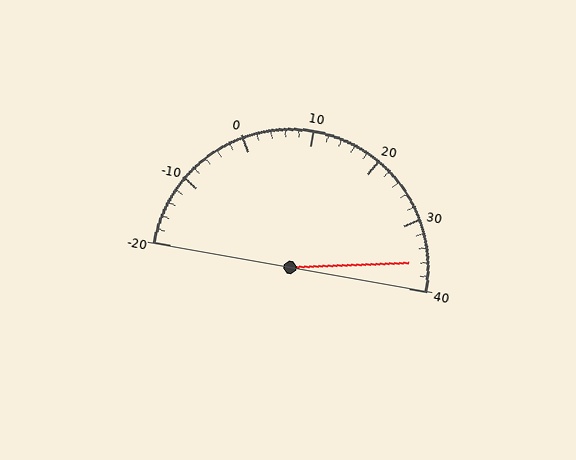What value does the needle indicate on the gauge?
The needle indicates approximately 36.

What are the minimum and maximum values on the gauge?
The gauge ranges from -20 to 40.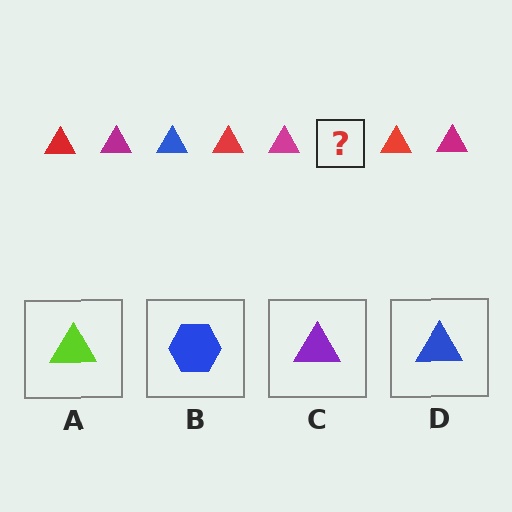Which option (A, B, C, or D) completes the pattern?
D.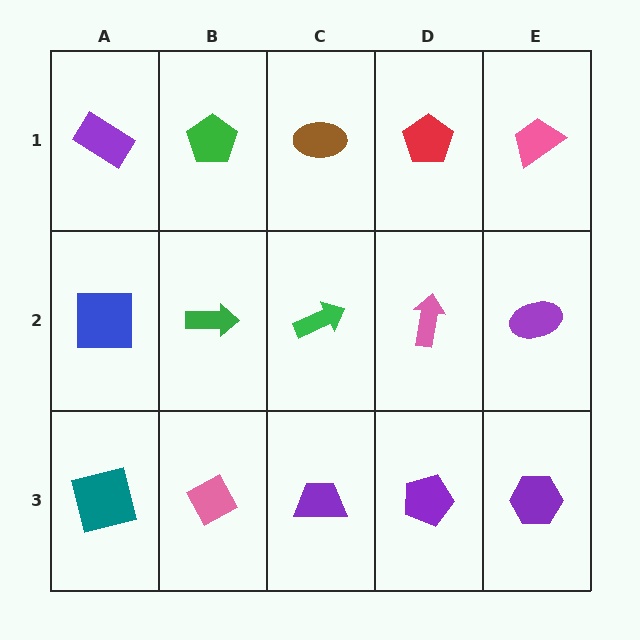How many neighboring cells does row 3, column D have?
3.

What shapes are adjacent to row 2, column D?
A red pentagon (row 1, column D), a purple pentagon (row 3, column D), a green arrow (row 2, column C), a purple ellipse (row 2, column E).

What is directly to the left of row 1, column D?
A brown ellipse.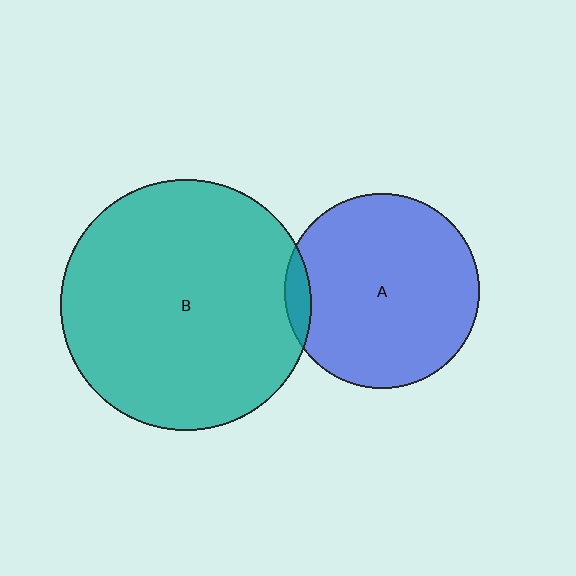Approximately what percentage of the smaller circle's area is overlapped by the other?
Approximately 5%.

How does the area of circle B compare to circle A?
Approximately 1.6 times.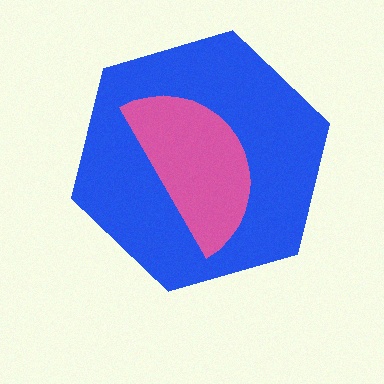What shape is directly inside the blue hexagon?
The pink semicircle.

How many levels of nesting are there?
2.